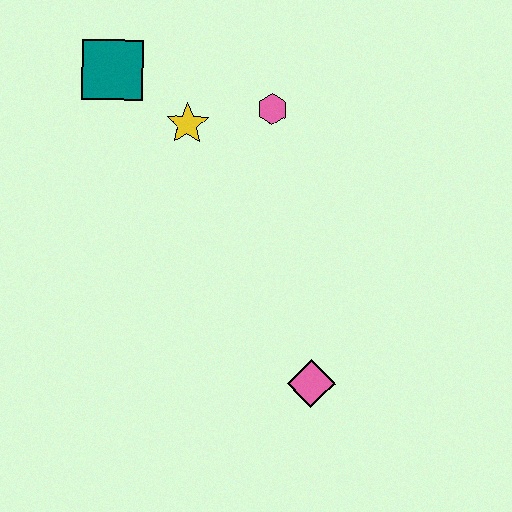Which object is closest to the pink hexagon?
The yellow star is closest to the pink hexagon.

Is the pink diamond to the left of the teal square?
No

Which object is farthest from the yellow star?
The pink diamond is farthest from the yellow star.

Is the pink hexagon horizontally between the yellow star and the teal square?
No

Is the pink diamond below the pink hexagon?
Yes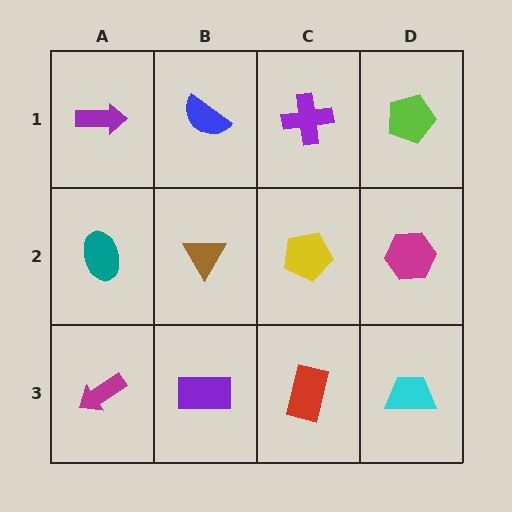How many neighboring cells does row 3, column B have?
3.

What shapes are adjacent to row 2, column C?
A purple cross (row 1, column C), a red rectangle (row 3, column C), a brown triangle (row 2, column B), a magenta hexagon (row 2, column D).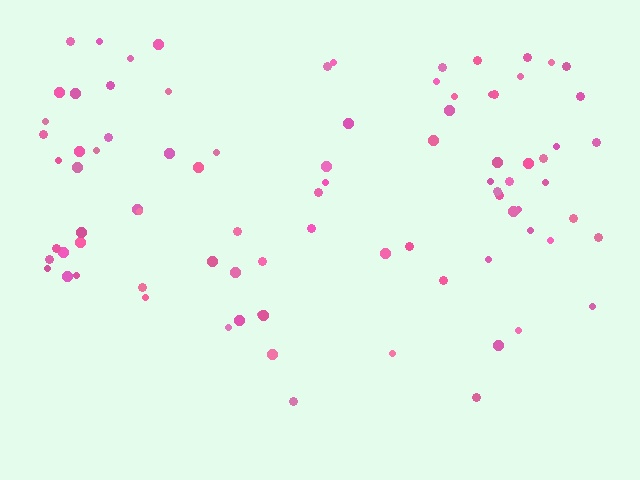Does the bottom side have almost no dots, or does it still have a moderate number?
Still a moderate number, just noticeably fewer than the top.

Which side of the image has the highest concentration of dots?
The top.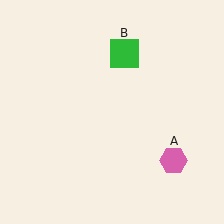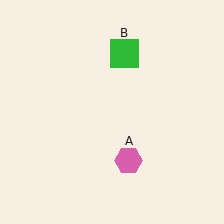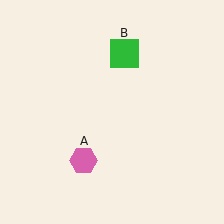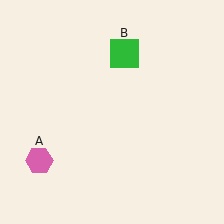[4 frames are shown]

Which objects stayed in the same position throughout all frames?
Green square (object B) remained stationary.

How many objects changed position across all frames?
1 object changed position: pink hexagon (object A).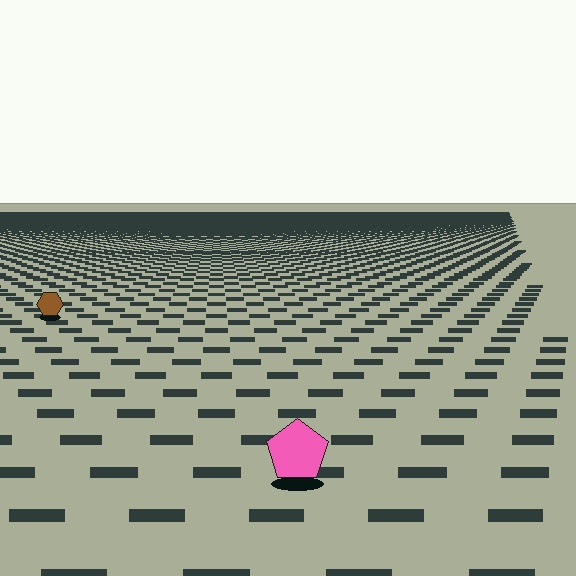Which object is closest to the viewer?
The pink pentagon is closest. The texture marks near it are larger and more spread out.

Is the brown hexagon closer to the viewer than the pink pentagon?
No. The pink pentagon is closer — you can tell from the texture gradient: the ground texture is coarser near it.